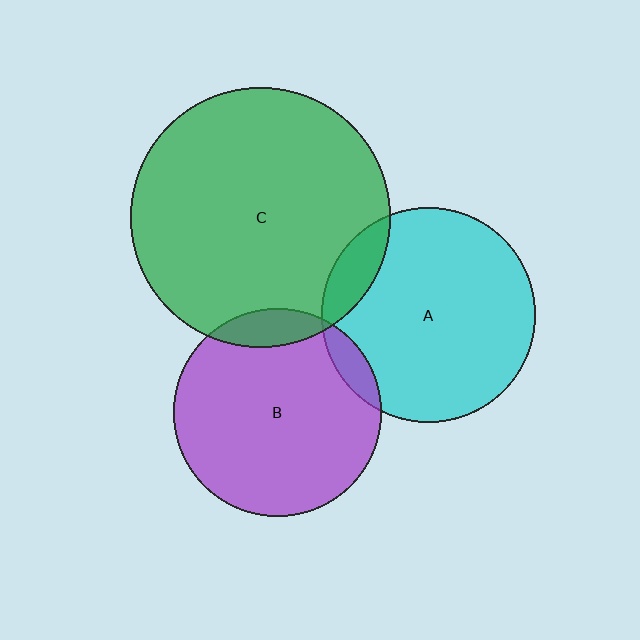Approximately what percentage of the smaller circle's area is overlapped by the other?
Approximately 10%.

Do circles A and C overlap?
Yes.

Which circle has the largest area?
Circle C (green).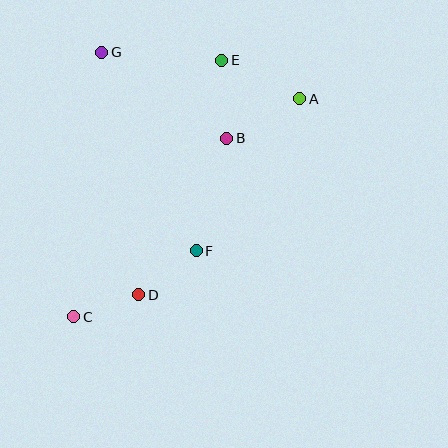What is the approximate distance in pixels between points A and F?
The distance between A and F is approximately 184 pixels.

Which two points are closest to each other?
Points C and D are closest to each other.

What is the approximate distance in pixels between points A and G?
The distance between A and G is approximately 203 pixels.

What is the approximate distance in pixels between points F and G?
The distance between F and G is approximately 220 pixels.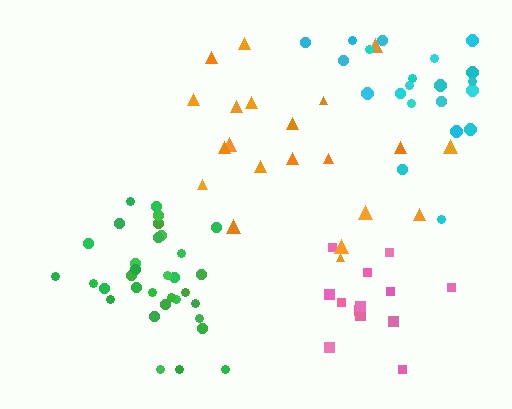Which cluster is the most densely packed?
Green.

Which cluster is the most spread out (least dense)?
Orange.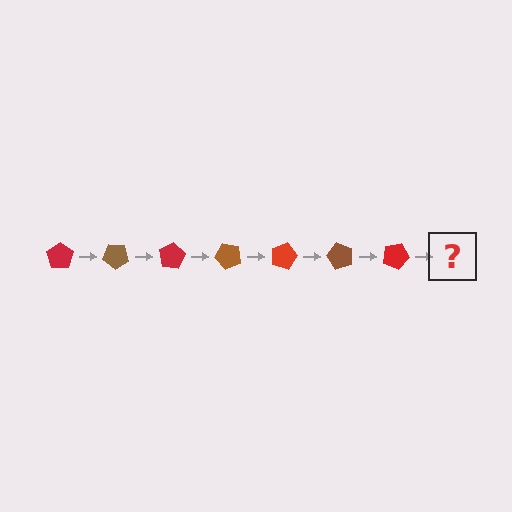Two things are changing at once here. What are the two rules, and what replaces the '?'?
The two rules are that it rotates 40 degrees each step and the color cycles through red and brown. The '?' should be a brown pentagon, rotated 280 degrees from the start.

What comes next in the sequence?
The next element should be a brown pentagon, rotated 280 degrees from the start.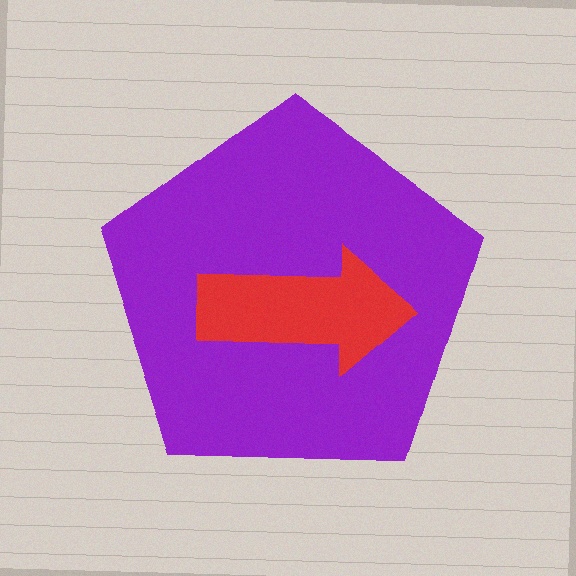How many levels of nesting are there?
2.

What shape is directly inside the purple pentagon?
The red arrow.